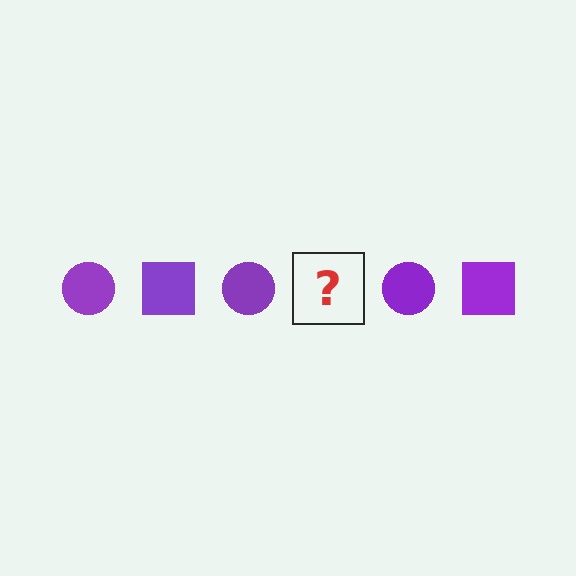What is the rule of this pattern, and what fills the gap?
The rule is that the pattern cycles through circle, square shapes in purple. The gap should be filled with a purple square.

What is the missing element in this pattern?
The missing element is a purple square.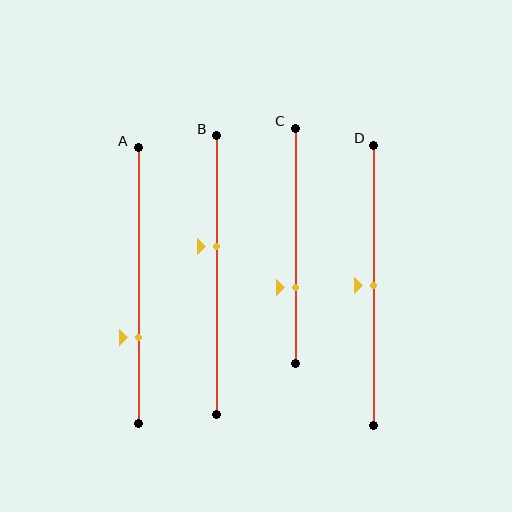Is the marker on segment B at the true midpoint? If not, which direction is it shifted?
No, the marker on segment B is shifted upward by about 10% of the segment length.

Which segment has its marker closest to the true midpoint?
Segment D has its marker closest to the true midpoint.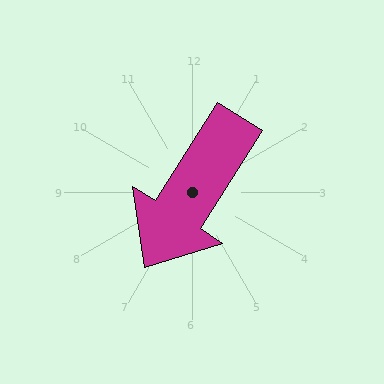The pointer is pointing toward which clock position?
Roughly 7 o'clock.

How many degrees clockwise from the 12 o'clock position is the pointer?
Approximately 212 degrees.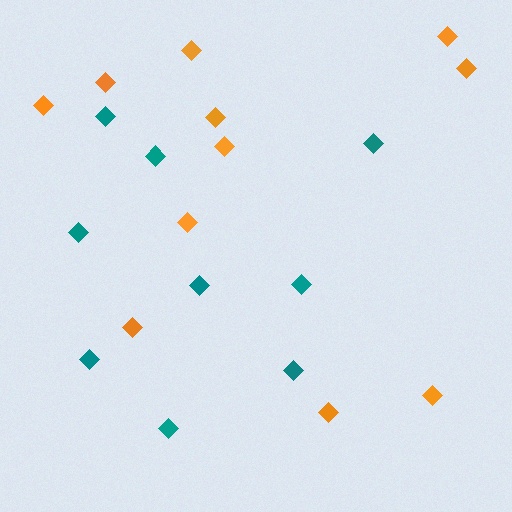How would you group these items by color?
There are 2 groups: one group of teal diamonds (9) and one group of orange diamonds (11).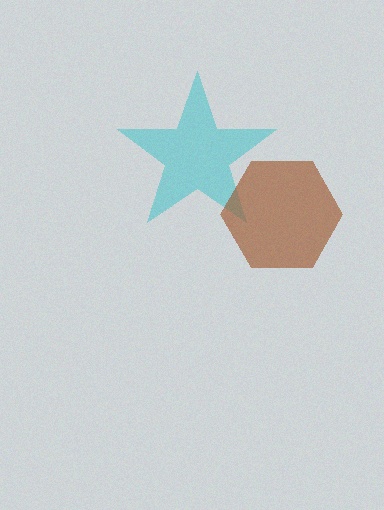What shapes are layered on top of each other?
The layered shapes are: a cyan star, a brown hexagon.